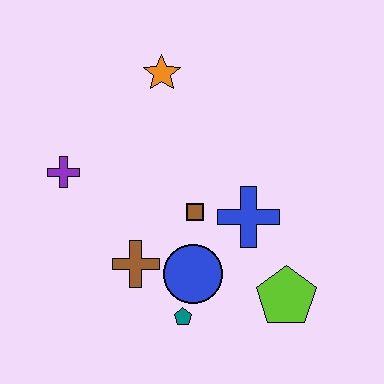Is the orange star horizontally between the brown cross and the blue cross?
Yes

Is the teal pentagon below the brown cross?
Yes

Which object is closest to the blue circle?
The teal pentagon is closest to the blue circle.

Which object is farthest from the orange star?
The lime pentagon is farthest from the orange star.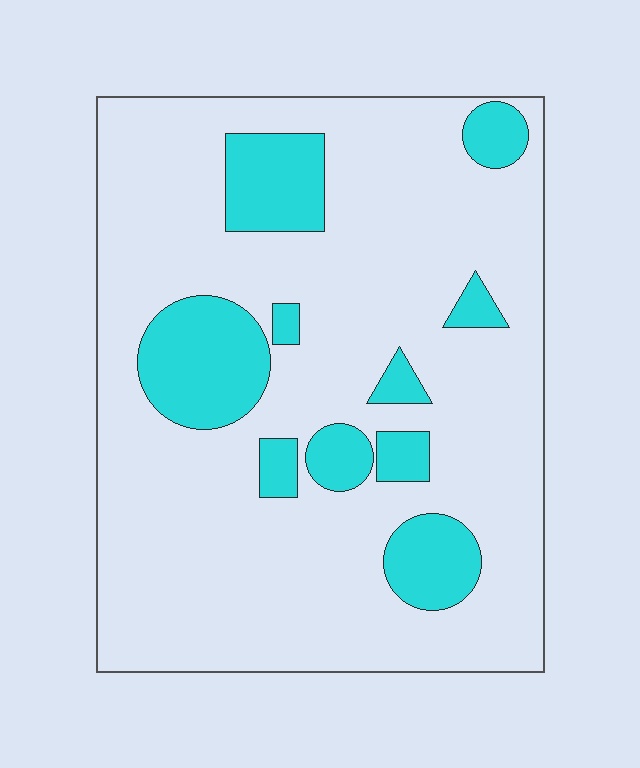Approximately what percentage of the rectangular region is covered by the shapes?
Approximately 20%.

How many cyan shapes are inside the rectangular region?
10.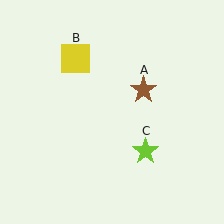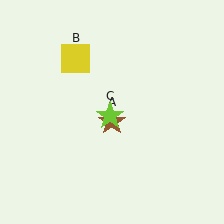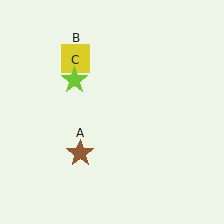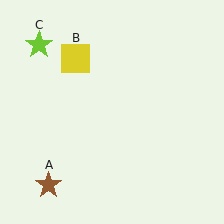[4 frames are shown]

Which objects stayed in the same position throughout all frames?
Yellow square (object B) remained stationary.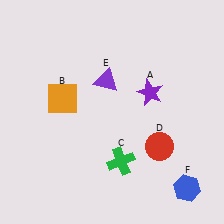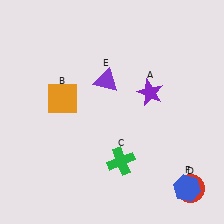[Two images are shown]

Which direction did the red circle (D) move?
The red circle (D) moved down.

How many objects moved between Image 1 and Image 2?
1 object moved between the two images.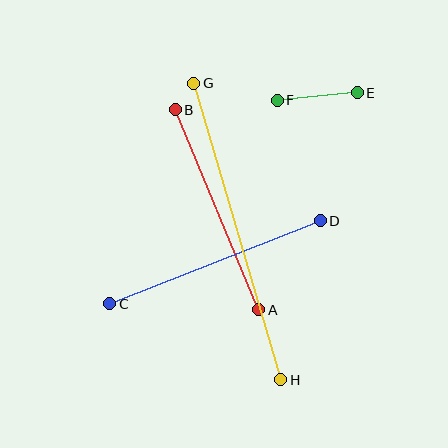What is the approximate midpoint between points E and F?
The midpoint is at approximately (317, 96) pixels.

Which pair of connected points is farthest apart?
Points G and H are farthest apart.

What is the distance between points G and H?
The distance is approximately 309 pixels.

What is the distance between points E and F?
The distance is approximately 80 pixels.